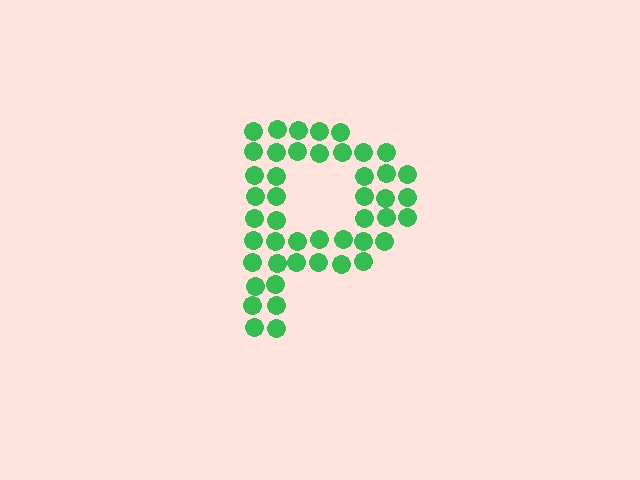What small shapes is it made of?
It is made of small circles.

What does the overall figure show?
The overall figure shows the letter P.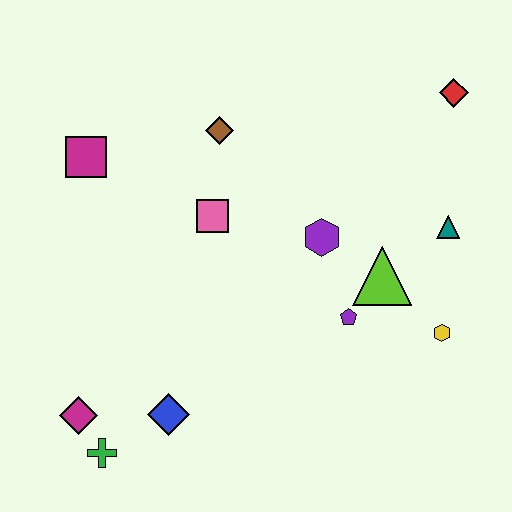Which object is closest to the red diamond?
The teal triangle is closest to the red diamond.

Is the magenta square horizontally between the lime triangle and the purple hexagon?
No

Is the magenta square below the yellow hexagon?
No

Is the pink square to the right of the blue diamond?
Yes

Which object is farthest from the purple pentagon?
The magenta square is farthest from the purple pentagon.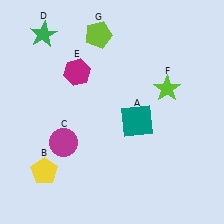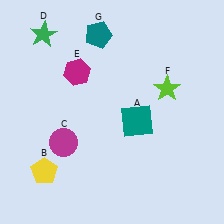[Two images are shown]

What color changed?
The pentagon (G) changed from lime in Image 1 to teal in Image 2.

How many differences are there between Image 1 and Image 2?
There is 1 difference between the two images.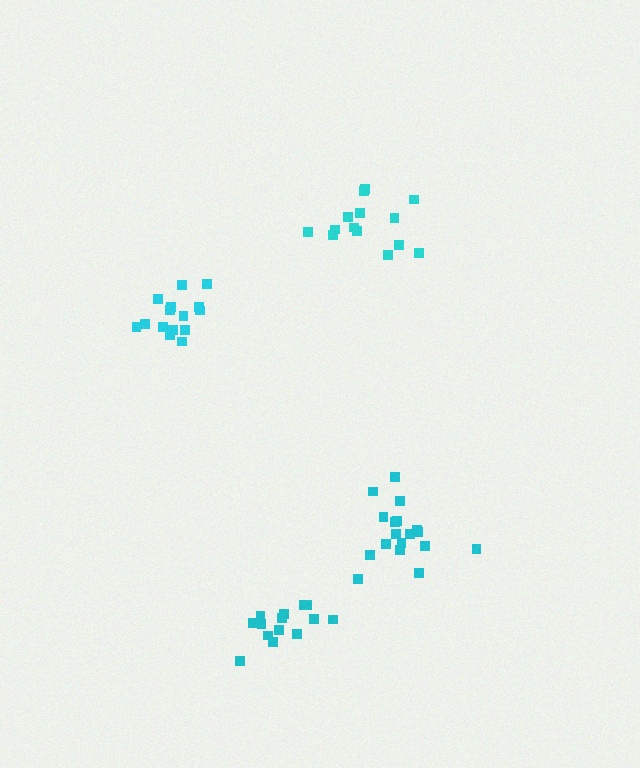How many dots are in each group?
Group 1: 18 dots, Group 2: 16 dots, Group 3: 14 dots, Group 4: 14 dots (62 total).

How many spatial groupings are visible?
There are 4 spatial groupings.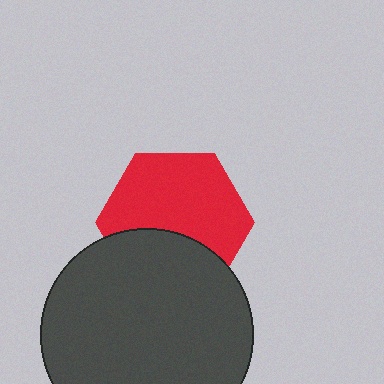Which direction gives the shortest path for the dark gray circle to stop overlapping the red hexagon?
Moving down gives the shortest separation.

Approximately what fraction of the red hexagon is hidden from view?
Roughly 35% of the red hexagon is hidden behind the dark gray circle.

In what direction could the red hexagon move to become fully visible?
The red hexagon could move up. That would shift it out from behind the dark gray circle entirely.